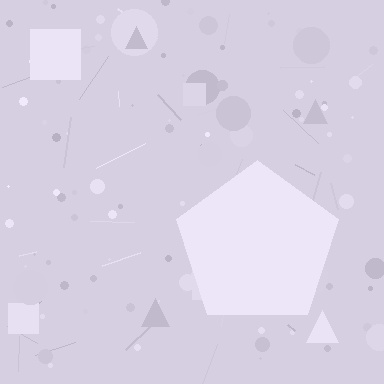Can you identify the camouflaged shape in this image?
The camouflaged shape is a pentagon.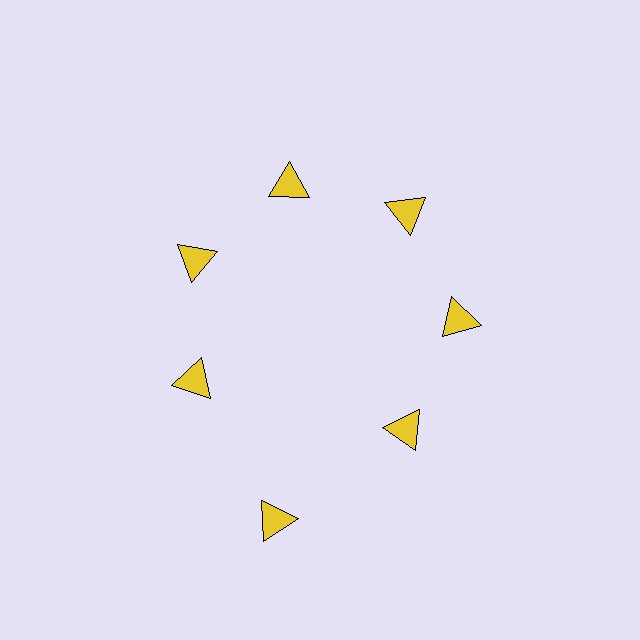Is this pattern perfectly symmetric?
No. The 7 yellow triangles are arranged in a ring, but one element near the 6 o'clock position is pushed outward from the center, breaking the 7-fold rotational symmetry.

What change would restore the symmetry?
The symmetry would be restored by moving it inward, back onto the ring so that all 7 triangles sit at equal angles and equal distance from the center.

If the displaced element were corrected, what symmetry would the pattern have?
It would have 7-fold rotational symmetry — the pattern would map onto itself every 51 degrees.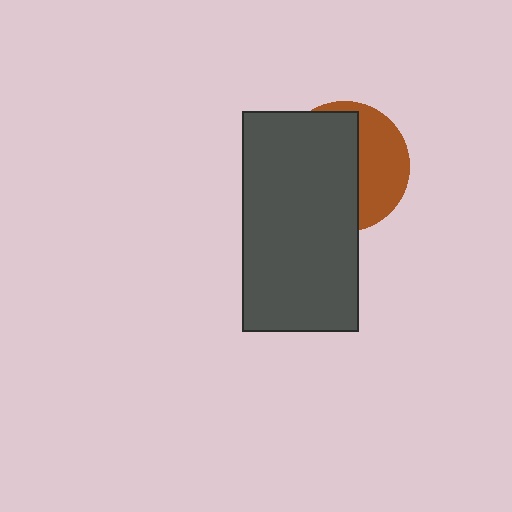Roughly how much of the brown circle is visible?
A small part of it is visible (roughly 39%).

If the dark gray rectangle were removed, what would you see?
You would see the complete brown circle.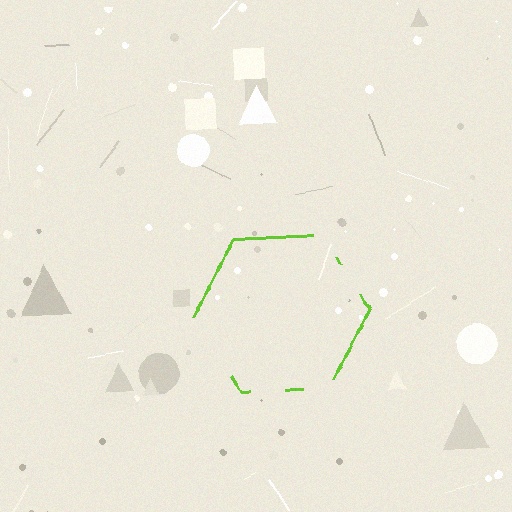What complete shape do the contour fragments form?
The contour fragments form a hexagon.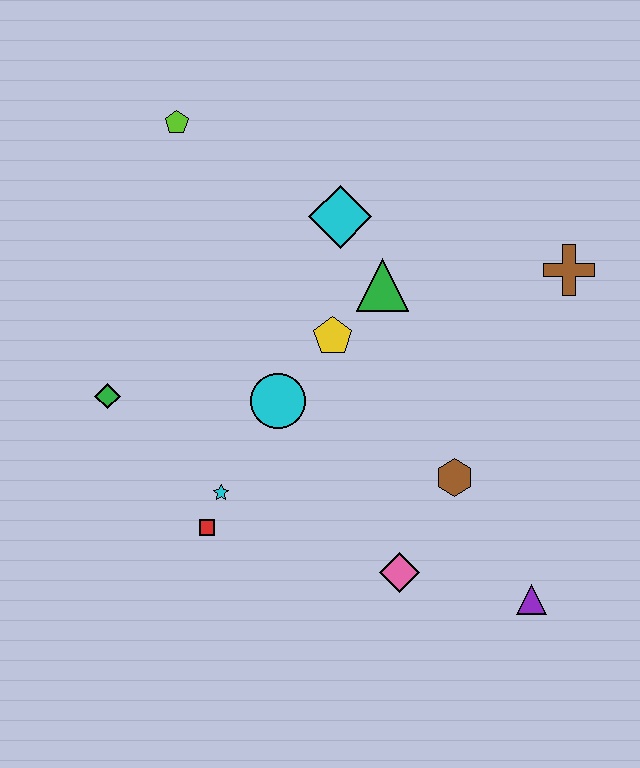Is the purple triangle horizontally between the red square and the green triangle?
No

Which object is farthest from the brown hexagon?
The lime pentagon is farthest from the brown hexagon.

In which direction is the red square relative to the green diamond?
The red square is below the green diamond.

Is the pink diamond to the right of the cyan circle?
Yes